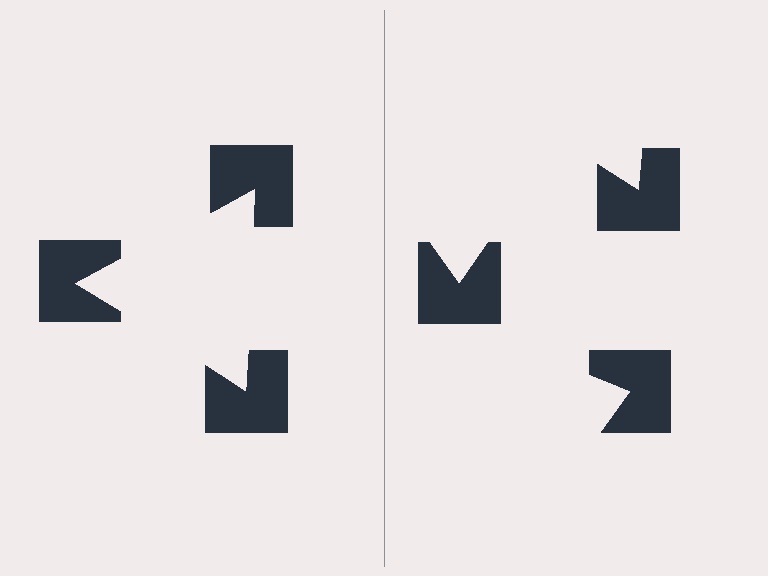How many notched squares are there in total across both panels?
6 — 3 on each side.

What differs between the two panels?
The notched squares are positioned identically on both sides; only the wedge orientations differ. On the left they align to a triangle; on the right they are misaligned.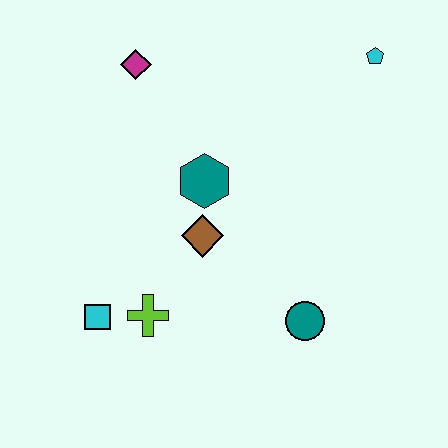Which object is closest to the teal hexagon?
The brown diamond is closest to the teal hexagon.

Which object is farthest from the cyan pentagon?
The cyan square is farthest from the cyan pentagon.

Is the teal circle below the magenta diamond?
Yes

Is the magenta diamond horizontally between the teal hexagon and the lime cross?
No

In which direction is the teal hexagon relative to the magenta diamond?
The teal hexagon is below the magenta diamond.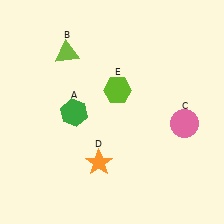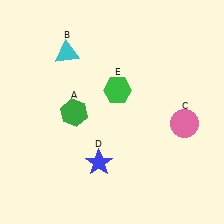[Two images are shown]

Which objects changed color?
B changed from lime to cyan. D changed from orange to blue. E changed from lime to green.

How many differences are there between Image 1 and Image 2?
There are 3 differences between the two images.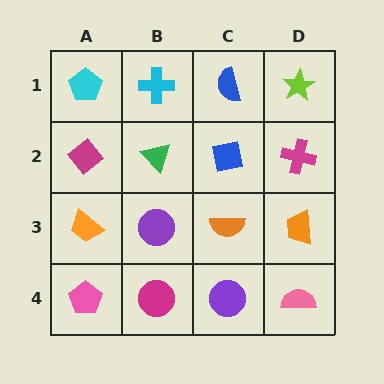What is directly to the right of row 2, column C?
A magenta cross.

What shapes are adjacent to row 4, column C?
An orange semicircle (row 3, column C), a magenta circle (row 4, column B), a pink semicircle (row 4, column D).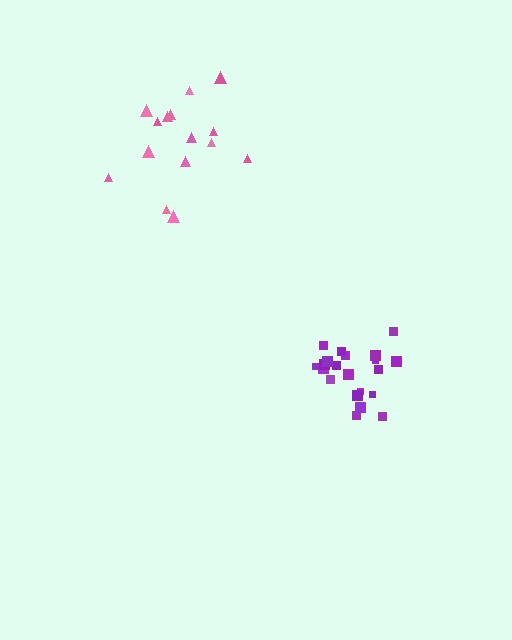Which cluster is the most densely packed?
Purple.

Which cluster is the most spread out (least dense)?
Pink.